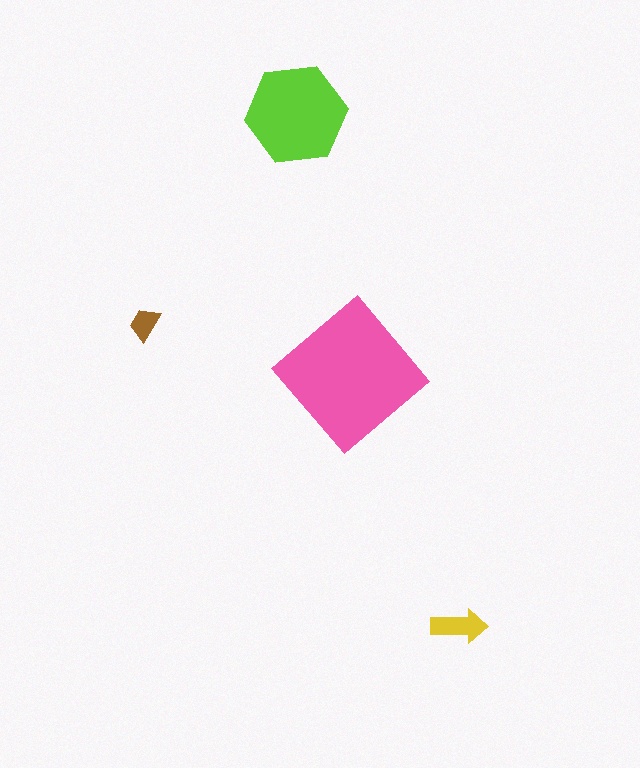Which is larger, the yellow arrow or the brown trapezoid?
The yellow arrow.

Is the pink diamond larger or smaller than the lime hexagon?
Larger.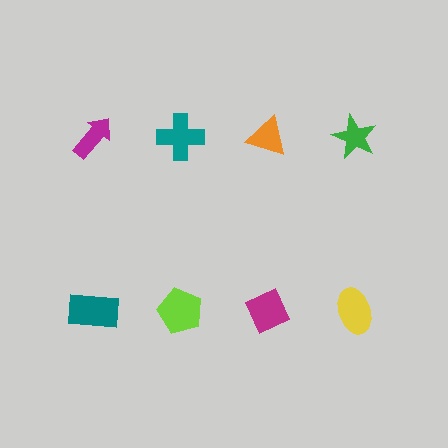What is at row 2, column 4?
A yellow ellipse.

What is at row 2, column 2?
A lime pentagon.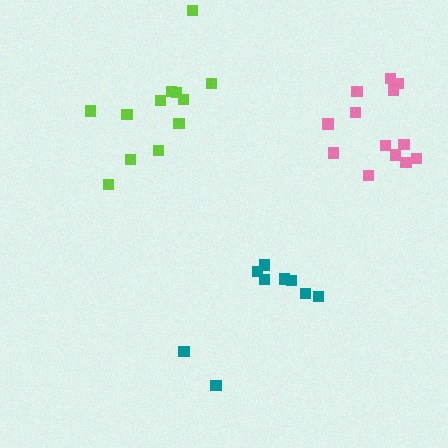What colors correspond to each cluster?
The clusters are colored: lime, teal, pink.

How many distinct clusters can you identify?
There are 3 distinct clusters.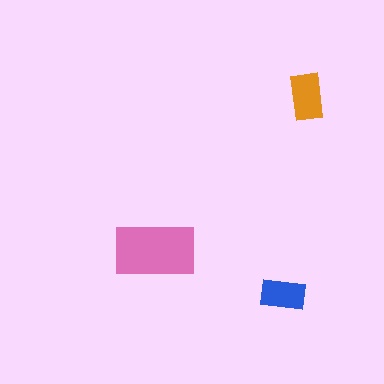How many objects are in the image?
There are 3 objects in the image.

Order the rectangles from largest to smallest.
the pink one, the orange one, the blue one.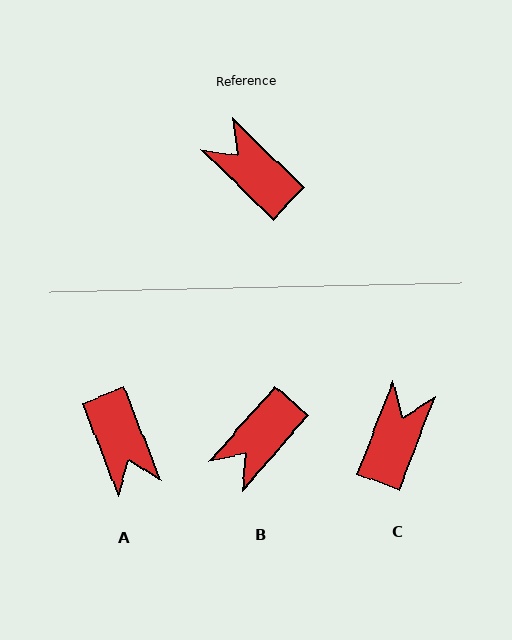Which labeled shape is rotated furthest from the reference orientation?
A, about 155 degrees away.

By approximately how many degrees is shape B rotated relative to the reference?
Approximately 93 degrees counter-clockwise.